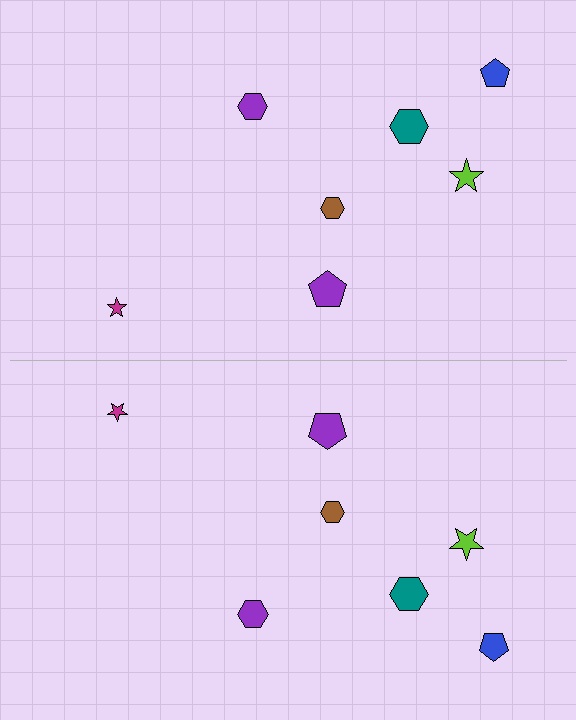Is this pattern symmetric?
Yes, this pattern has bilateral (reflection) symmetry.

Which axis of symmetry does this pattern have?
The pattern has a horizontal axis of symmetry running through the center of the image.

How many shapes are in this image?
There are 14 shapes in this image.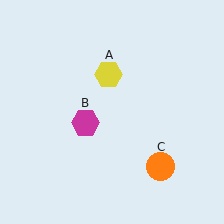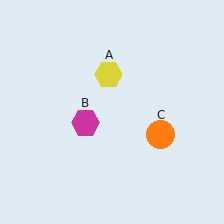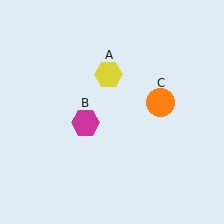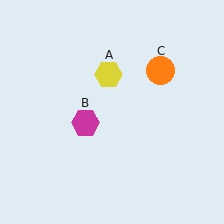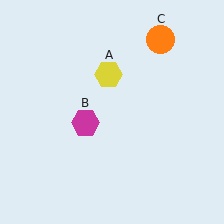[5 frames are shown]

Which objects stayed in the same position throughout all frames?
Yellow hexagon (object A) and magenta hexagon (object B) remained stationary.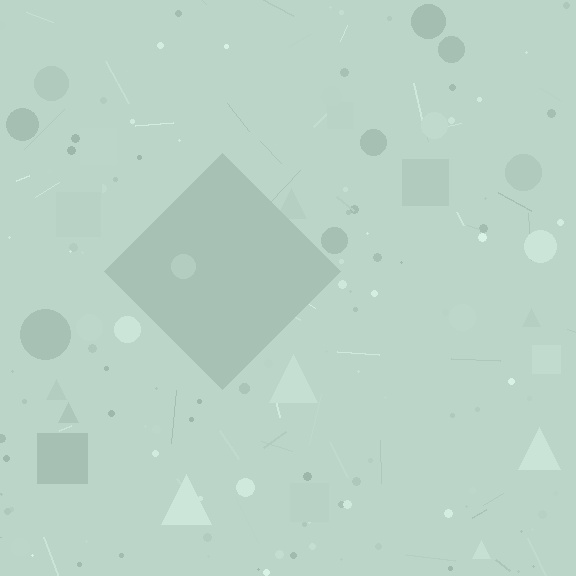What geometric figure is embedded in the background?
A diamond is embedded in the background.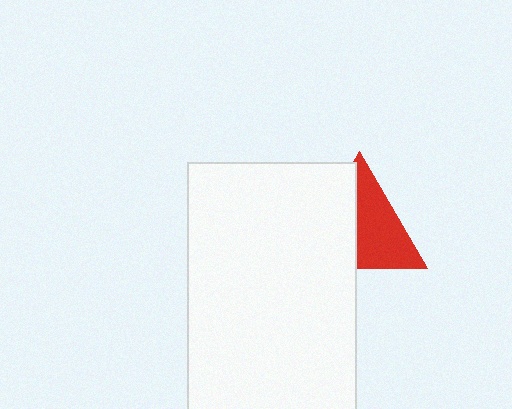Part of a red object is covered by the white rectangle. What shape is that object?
It is a triangle.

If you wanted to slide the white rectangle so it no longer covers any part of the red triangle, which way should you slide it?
Slide it left — that is the most direct way to separate the two shapes.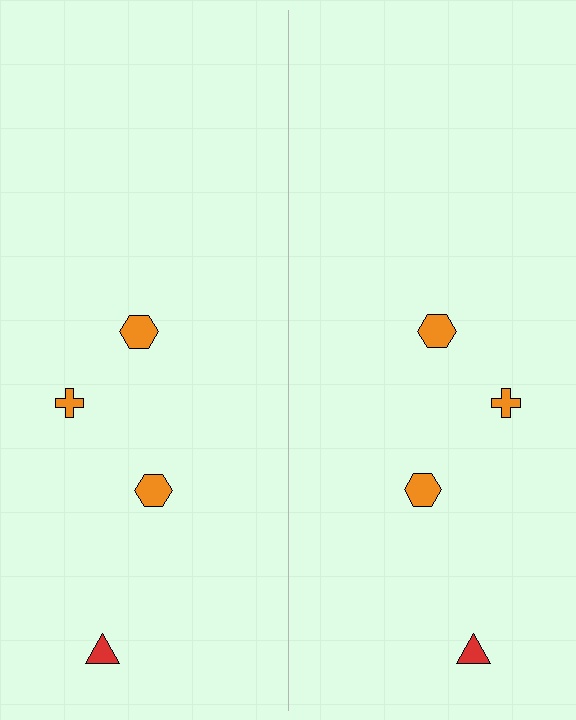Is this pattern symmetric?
Yes, this pattern has bilateral (reflection) symmetry.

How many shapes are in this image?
There are 8 shapes in this image.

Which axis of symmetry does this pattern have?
The pattern has a vertical axis of symmetry running through the center of the image.